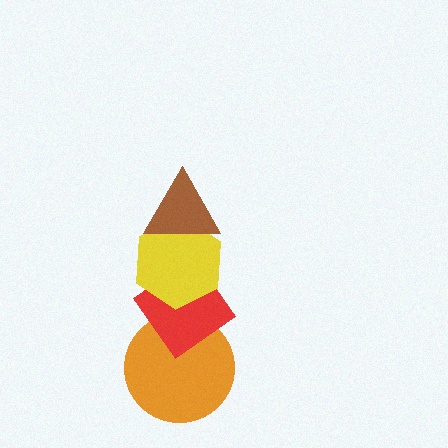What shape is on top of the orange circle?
The red diamond is on top of the orange circle.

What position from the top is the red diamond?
The red diamond is 3rd from the top.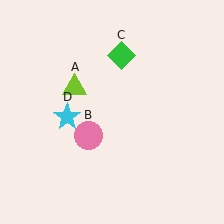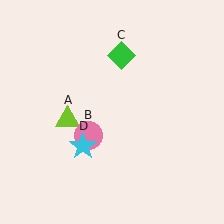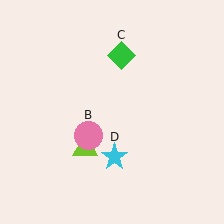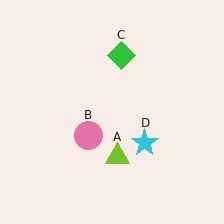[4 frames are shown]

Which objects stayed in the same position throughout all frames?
Pink circle (object B) and green diamond (object C) remained stationary.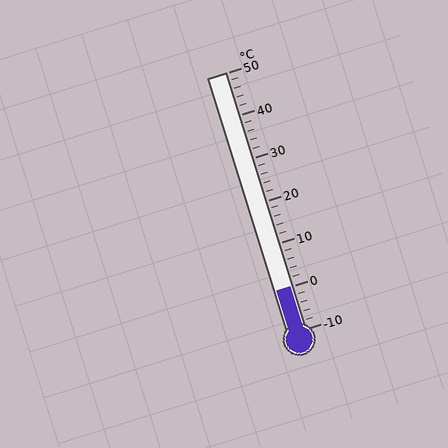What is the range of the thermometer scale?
The thermometer scale ranges from -10°C to 50°C.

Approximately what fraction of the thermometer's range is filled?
The thermometer is filled to approximately 15% of its range.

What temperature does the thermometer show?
The thermometer shows approximately 0°C.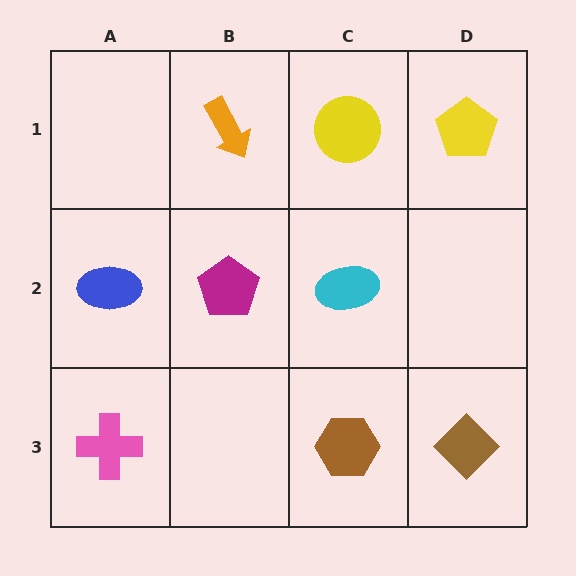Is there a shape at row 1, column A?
No, that cell is empty.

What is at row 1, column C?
A yellow circle.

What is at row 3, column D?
A brown diamond.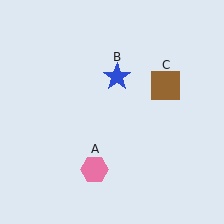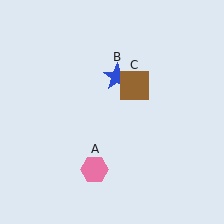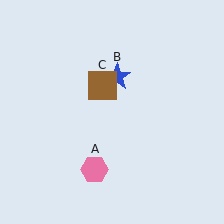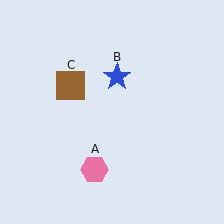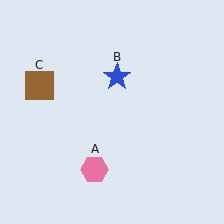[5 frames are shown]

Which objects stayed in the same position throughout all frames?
Pink hexagon (object A) and blue star (object B) remained stationary.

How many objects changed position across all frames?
1 object changed position: brown square (object C).